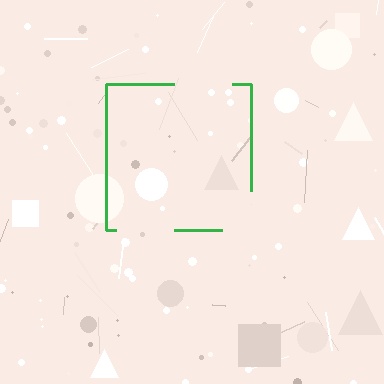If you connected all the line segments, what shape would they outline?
They would outline a square.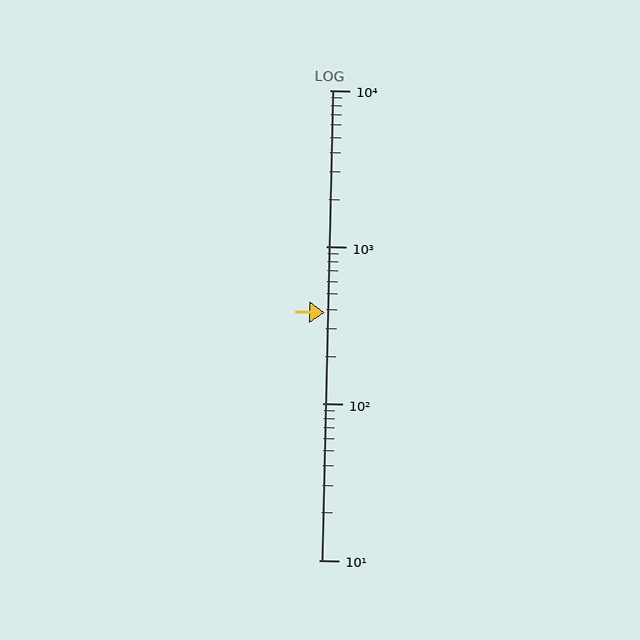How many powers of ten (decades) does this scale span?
The scale spans 3 decades, from 10 to 10000.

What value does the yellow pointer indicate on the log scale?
The pointer indicates approximately 380.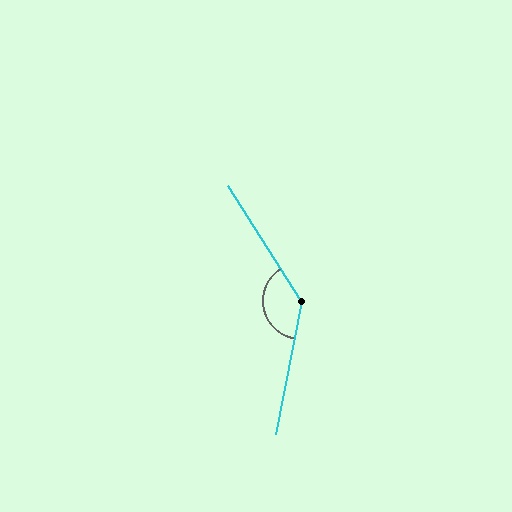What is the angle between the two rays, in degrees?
Approximately 137 degrees.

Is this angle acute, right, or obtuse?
It is obtuse.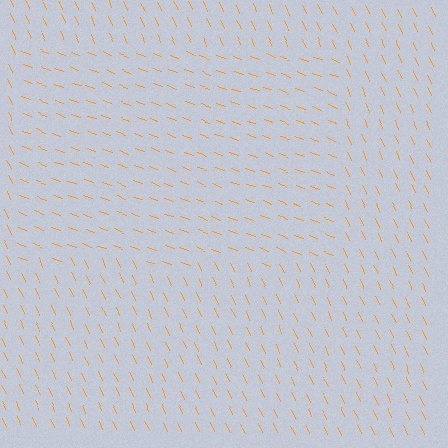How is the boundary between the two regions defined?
The boundary is defined purely by a change in line orientation (approximately 45 degrees difference). All lines are the same color and thickness.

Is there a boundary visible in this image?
Yes, there is a texture boundary formed by a change in line orientation.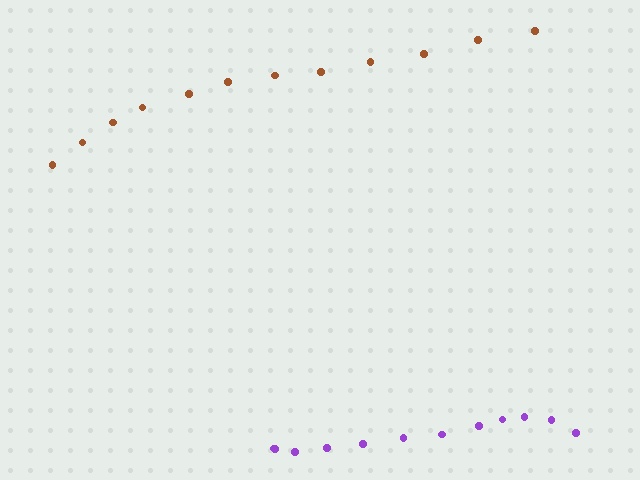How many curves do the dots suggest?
There are 2 distinct paths.